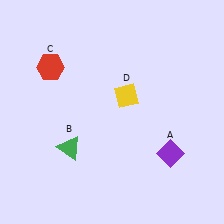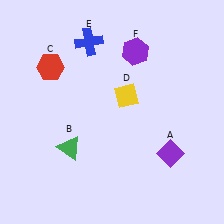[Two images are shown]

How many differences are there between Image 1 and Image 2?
There are 2 differences between the two images.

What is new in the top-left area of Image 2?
A blue cross (E) was added in the top-left area of Image 2.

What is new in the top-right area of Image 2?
A purple hexagon (F) was added in the top-right area of Image 2.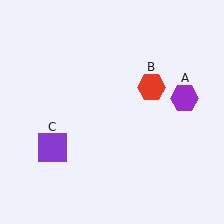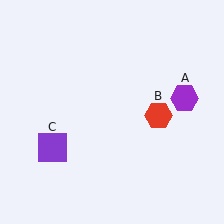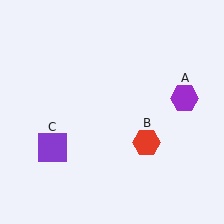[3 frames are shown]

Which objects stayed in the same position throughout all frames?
Purple hexagon (object A) and purple square (object C) remained stationary.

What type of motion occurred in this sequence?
The red hexagon (object B) rotated clockwise around the center of the scene.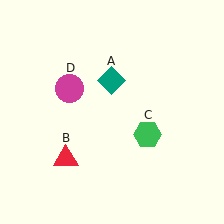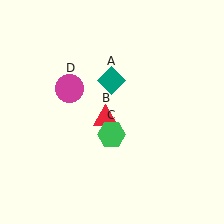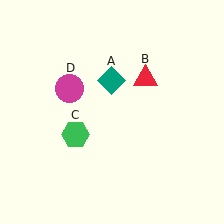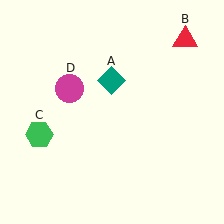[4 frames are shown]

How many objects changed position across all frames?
2 objects changed position: red triangle (object B), green hexagon (object C).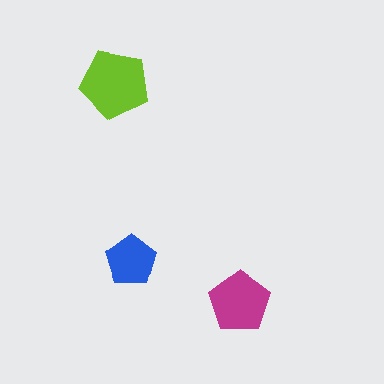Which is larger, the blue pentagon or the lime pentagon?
The lime one.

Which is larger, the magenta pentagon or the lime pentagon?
The lime one.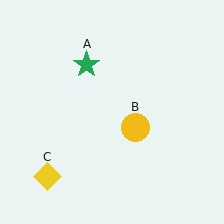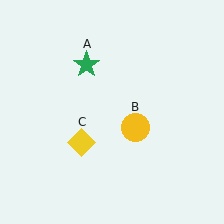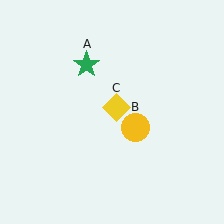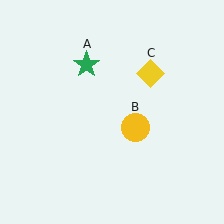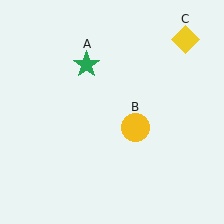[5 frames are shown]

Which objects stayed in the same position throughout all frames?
Green star (object A) and yellow circle (object B) remained stationary.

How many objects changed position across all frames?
1 object changed position: yellow diamond (object C).